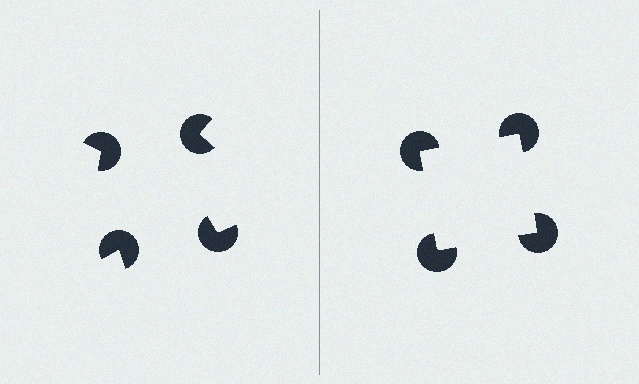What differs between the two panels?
The pac-man discs are positioned identically on both sides; only the wedge orientations differ. On the right they align to a square; on the left they are misaligned.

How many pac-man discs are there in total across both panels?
8 — 4 on each side.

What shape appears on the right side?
An illusory square.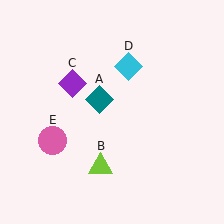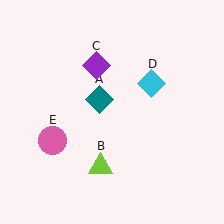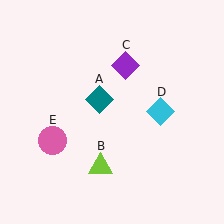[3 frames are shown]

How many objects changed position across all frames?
2 objects changed position: purple diamond (object C), cyan diamond (object D).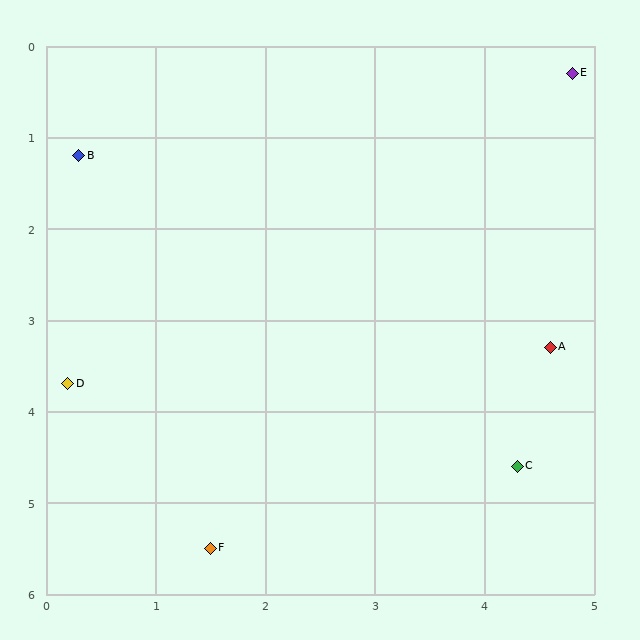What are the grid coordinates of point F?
Point F is at approximately (1.5, 5.5).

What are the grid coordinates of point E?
Point E is at approximately (4.8, 0.3).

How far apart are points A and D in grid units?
Points A and D are about 4.4 grid units apart.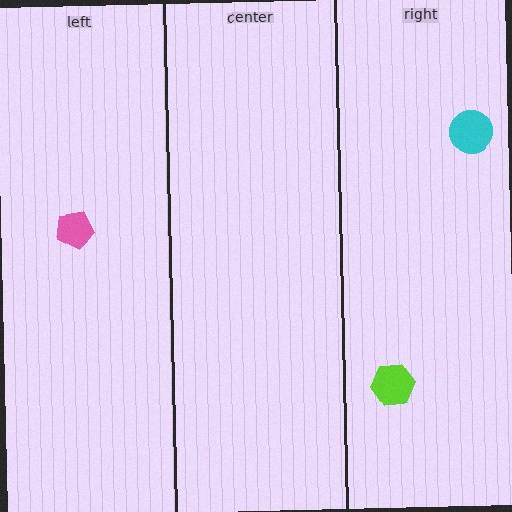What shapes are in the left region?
The pink pentagon.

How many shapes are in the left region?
1.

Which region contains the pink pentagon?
The left region.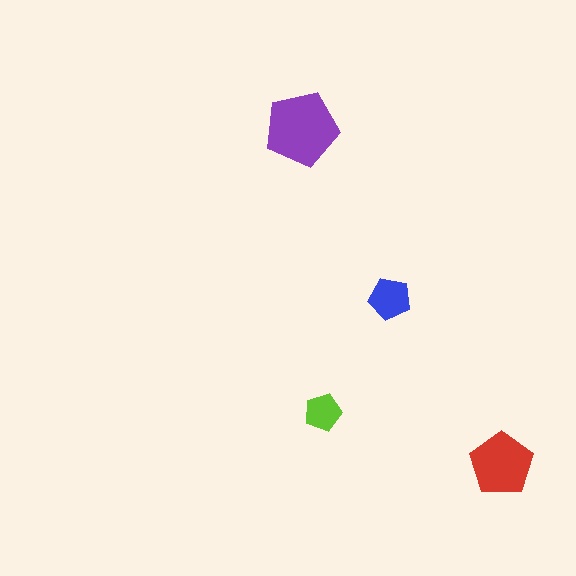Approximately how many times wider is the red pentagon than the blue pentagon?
About 1.5 times wider.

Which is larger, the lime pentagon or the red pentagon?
The red one.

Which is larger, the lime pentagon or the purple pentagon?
The purple one.